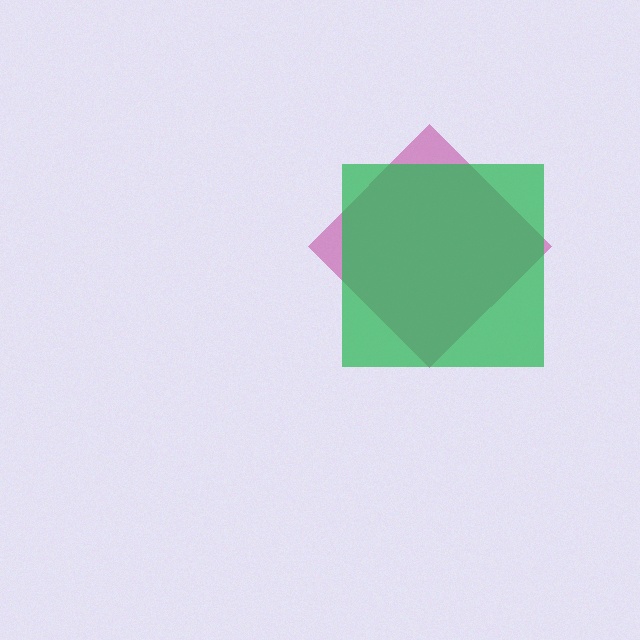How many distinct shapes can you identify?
There are 2 distinct shapes: a magenta diamond, a green square.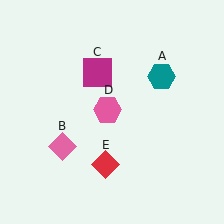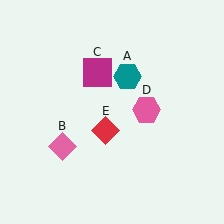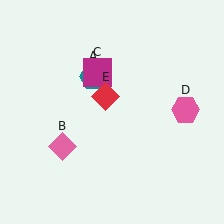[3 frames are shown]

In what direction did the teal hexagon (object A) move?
The teal hexagon (object A) moved left.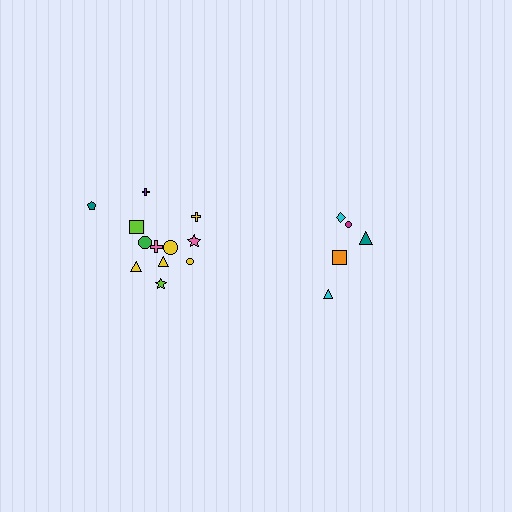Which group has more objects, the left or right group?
The left group.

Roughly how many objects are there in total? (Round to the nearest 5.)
Roughly 15 objects in total.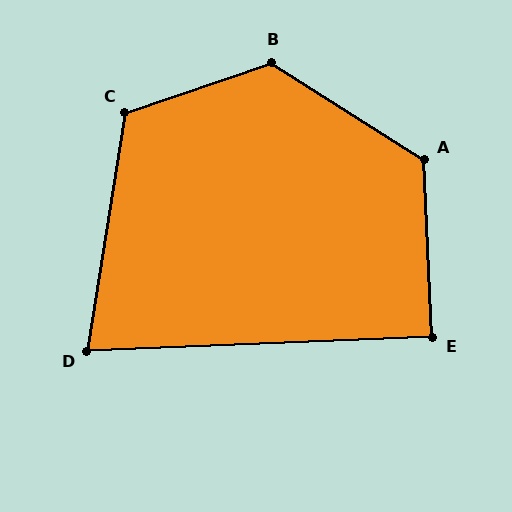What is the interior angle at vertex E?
Approximately 90 degrees (approximately right).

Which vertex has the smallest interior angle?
D, at approximately 79 degrees.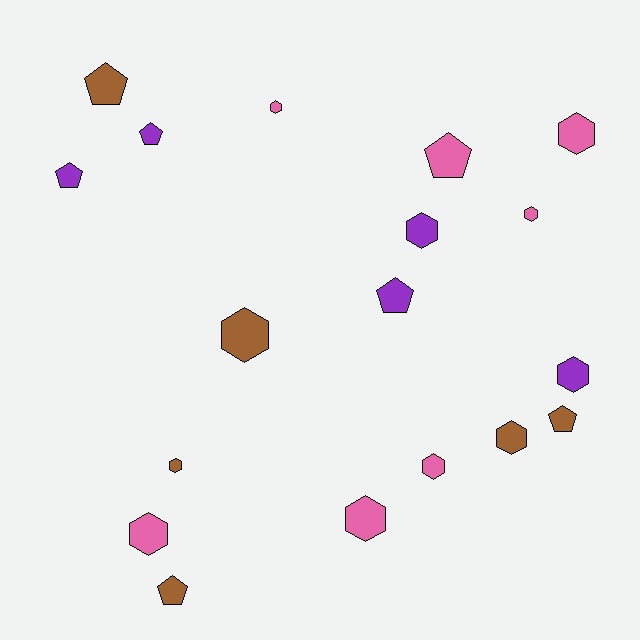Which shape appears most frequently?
Hexagon, with 11 objects.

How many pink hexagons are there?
There are 6 pink hexagons.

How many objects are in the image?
There are 18 objects.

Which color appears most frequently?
Pink, with 7 objects.